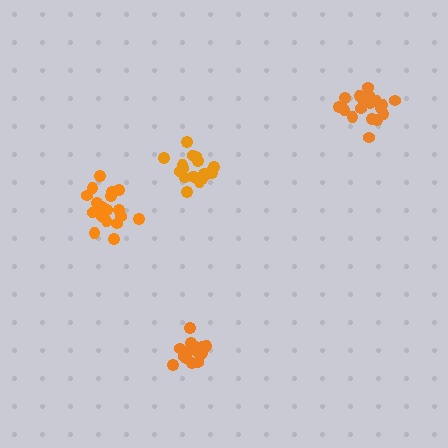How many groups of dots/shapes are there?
There are 4 groups.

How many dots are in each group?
Group 1: 21 dots, Group 2: 16 dots, Group 3: 19 dots, Group 4: 21 dots (77 total).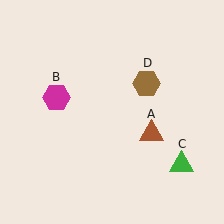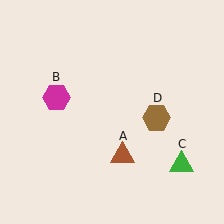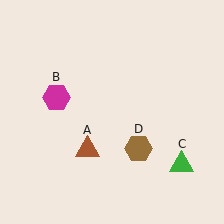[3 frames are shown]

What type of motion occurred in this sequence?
The brown triangle (object A), brown hexagon (object D) rotated clockwise around the center of the scene.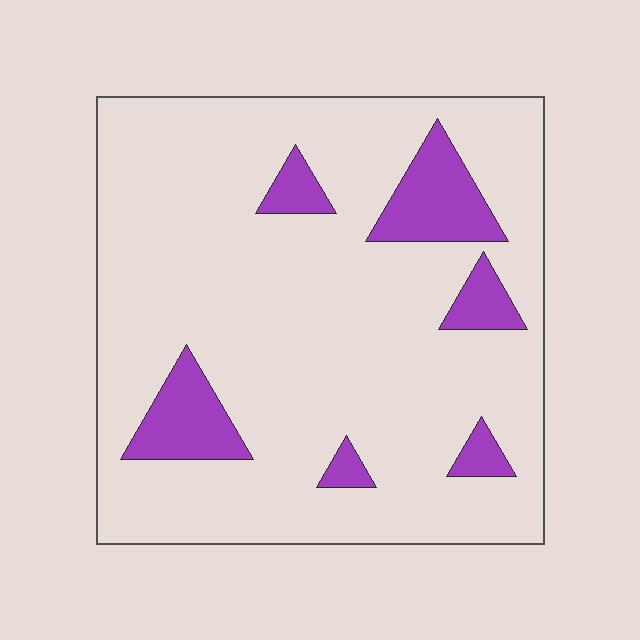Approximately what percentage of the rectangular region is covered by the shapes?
Approximately 15%.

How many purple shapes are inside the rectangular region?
6.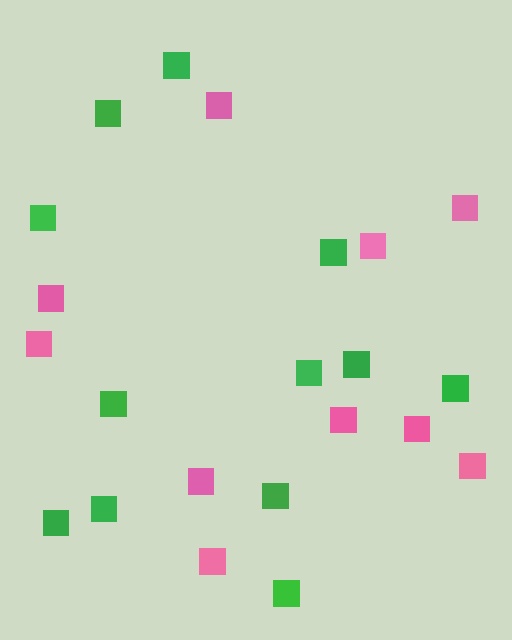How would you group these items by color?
There are 2 groups: one group of pink squares (10) and one group of green squares (12).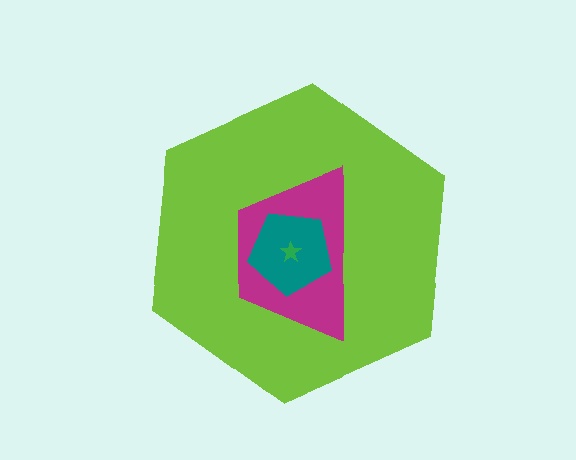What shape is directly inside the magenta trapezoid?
The teal pentagon.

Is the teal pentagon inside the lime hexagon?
Yes.